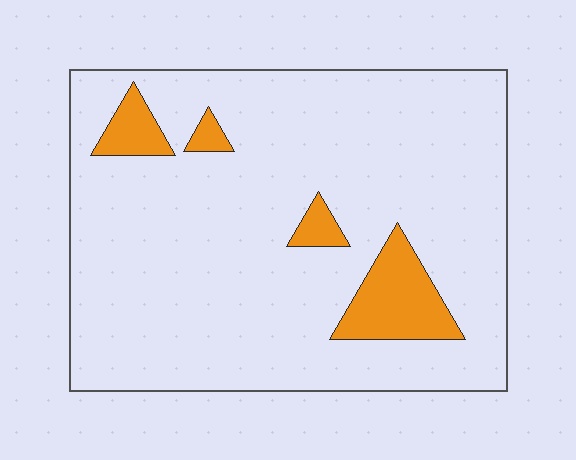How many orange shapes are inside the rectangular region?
4.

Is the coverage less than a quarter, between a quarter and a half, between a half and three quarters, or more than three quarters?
Less than a quarter.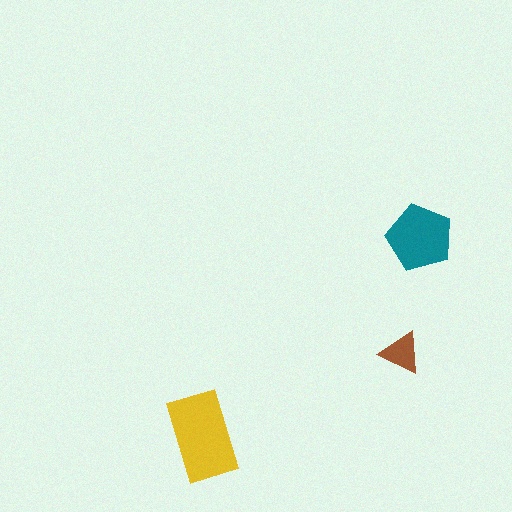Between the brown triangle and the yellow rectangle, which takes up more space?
The yellow rectangle.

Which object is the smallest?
The brown triangle.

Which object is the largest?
The yellow rectangle.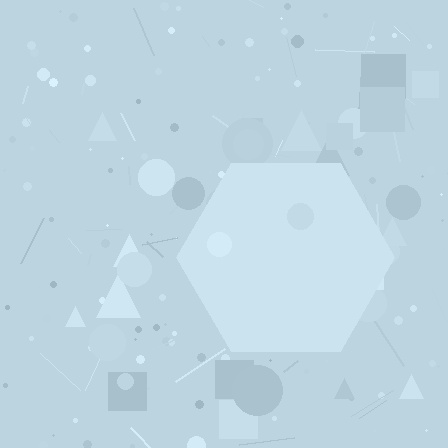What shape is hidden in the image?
A hexagon is hidden in the image.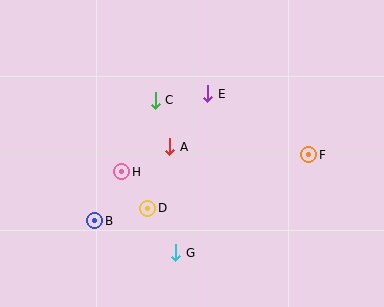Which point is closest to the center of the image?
Point A at (170, 147) is closest to the center.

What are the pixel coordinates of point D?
Point D is at (148, 208).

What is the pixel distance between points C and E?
The distance between C and E is 53 pixels.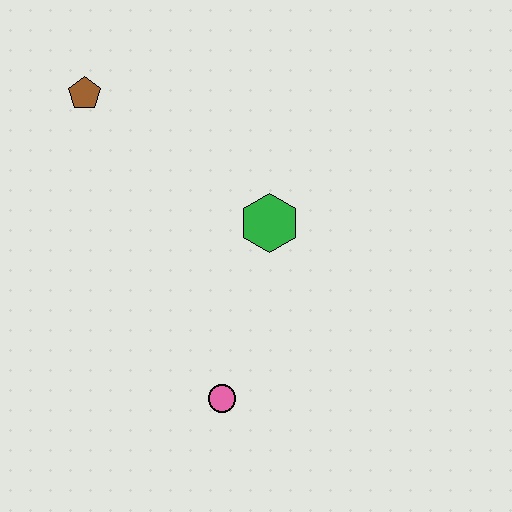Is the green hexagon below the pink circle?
No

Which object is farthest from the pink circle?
The brown pentagon is farthest from the pink circle.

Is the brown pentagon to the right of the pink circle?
No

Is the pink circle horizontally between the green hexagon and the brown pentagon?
Yes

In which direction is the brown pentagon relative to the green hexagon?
The brown pentagon is to the left of the green hexagon.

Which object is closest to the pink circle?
The green hexagon is closest to the pink circle.